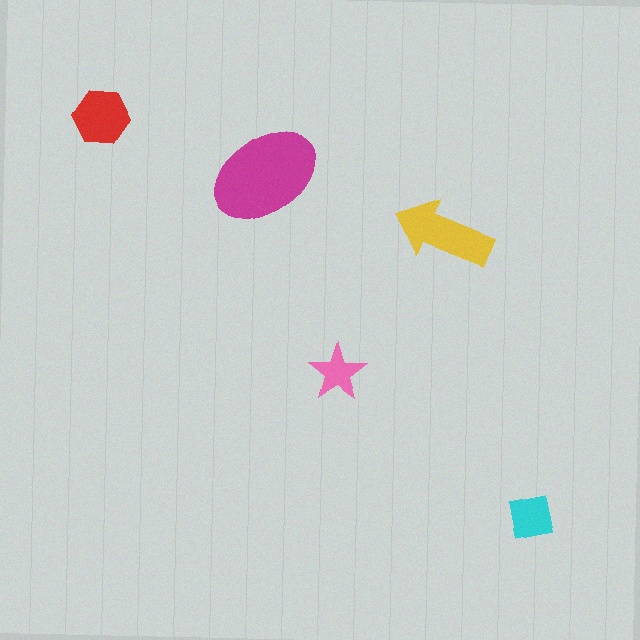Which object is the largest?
The magenta ellipse.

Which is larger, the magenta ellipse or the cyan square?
The magenta ellipse.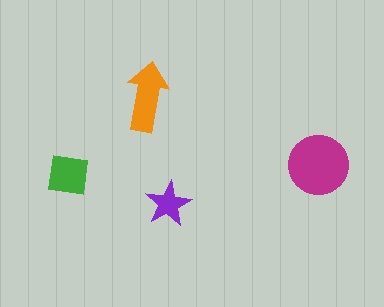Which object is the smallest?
The purple star.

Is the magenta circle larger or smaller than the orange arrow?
Larger.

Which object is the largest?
The magenta circle.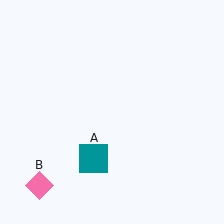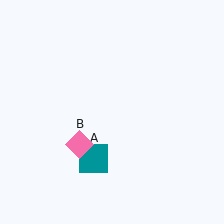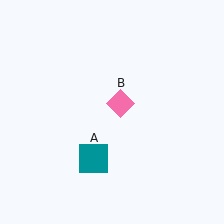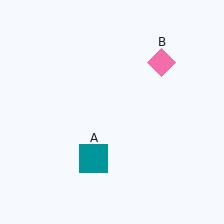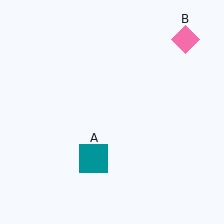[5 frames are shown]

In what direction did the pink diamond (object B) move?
The pink diamond (object B) moved up and to the right.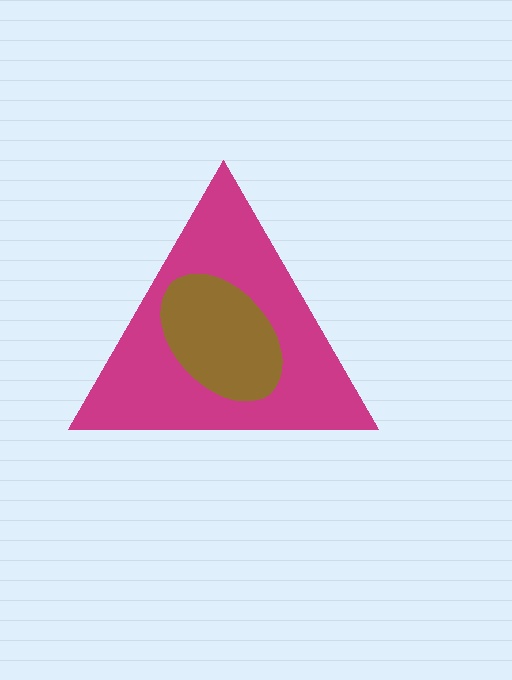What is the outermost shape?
The magenta triangle.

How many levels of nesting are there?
2.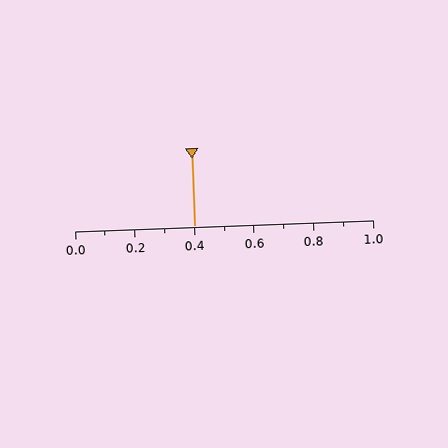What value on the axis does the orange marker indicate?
The marker indicates approximately 0.4.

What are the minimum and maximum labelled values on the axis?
The axis runs from 0.0 to 1.0.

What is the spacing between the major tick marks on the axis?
The major ticks are spaced 0.2 apart.